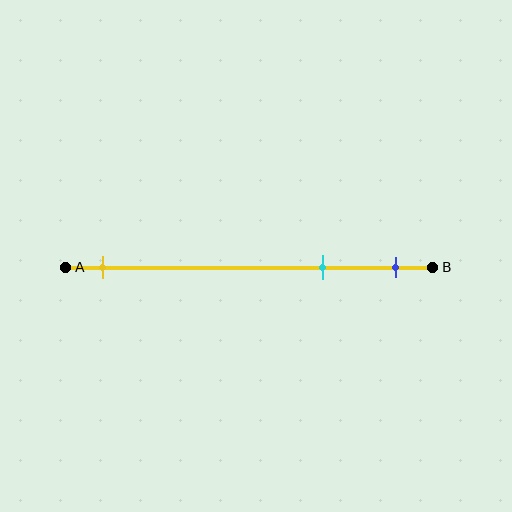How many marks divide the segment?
There are 3 marks dividing the segment.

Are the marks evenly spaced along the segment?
No, the marks are not evenly spaced.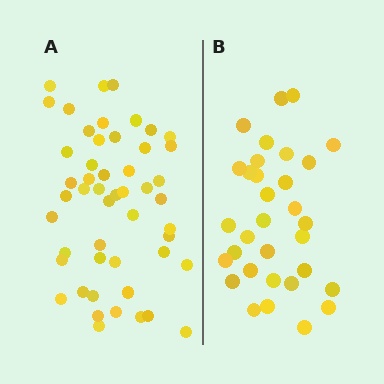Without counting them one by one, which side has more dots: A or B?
Region A (the left region) has more dots.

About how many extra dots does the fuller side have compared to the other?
Region A has approximately 20 more dots than region B.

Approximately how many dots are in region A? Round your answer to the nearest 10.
About 50 dots.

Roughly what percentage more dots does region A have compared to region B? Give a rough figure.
About 55% more.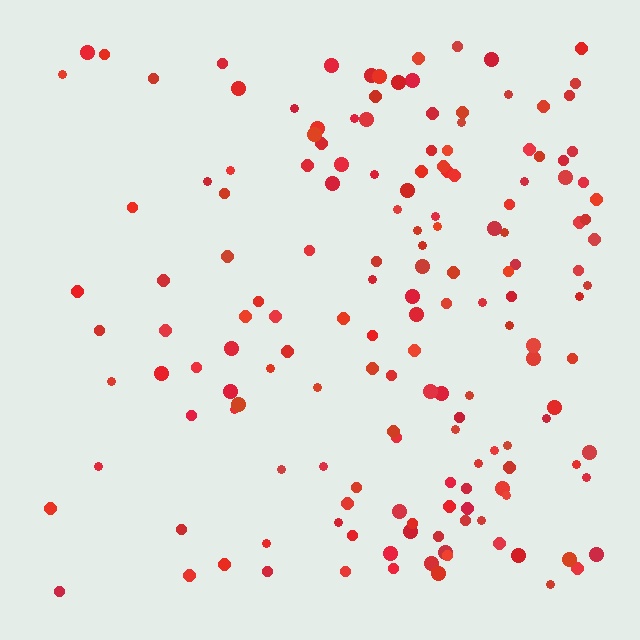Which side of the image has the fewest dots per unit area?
The left.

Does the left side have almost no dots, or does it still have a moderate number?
Still a moderate number, just noticeably fewer than the right.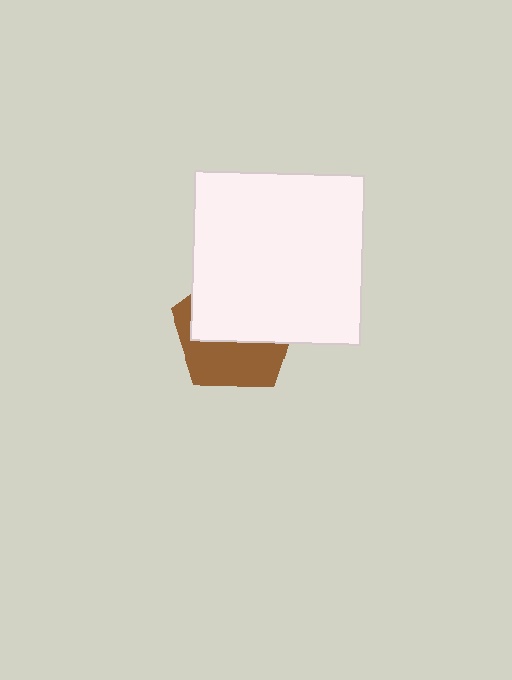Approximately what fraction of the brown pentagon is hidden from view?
Roughly 57% of the brown pentagon is hidden behind the white square.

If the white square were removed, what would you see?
You would see the complete brown pentagon.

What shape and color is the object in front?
The object in front is a white square.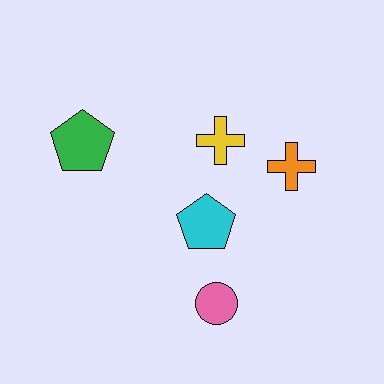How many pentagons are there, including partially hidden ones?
There are 2 pentagons.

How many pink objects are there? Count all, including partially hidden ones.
There is 1 pink object.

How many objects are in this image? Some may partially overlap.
There are 5 objects.